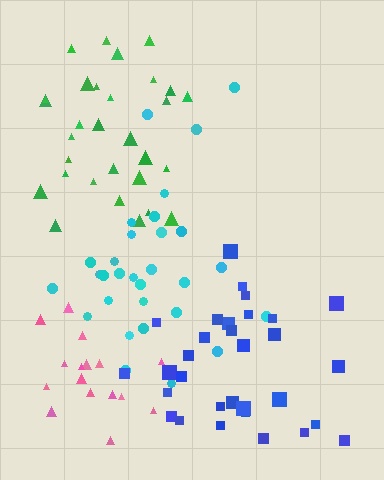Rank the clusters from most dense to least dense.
cyan, pink, blue, green.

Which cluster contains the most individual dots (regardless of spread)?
Blue (31).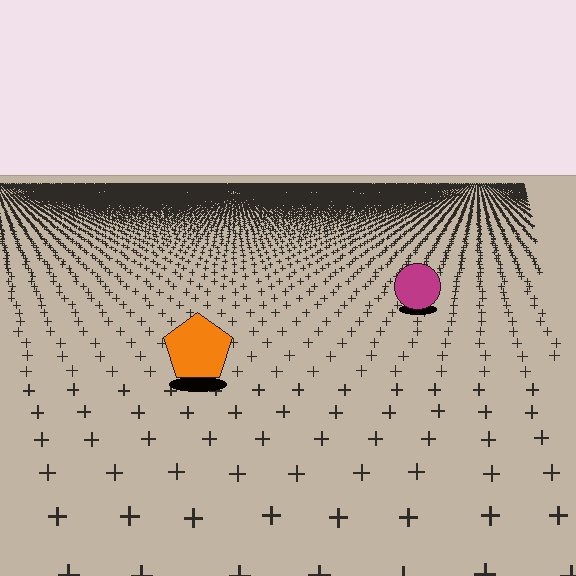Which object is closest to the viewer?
The orange pentagon is closest. The texture marks near it are larger and more spread out.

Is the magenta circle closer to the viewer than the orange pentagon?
No. The orange pentagon is closer — you can tell from the texture gradient: the ground texture is coarser near it.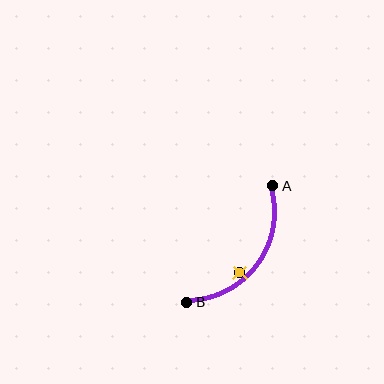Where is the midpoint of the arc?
The arc midpoint is the point on the curve farthest from the straight line joining A and B. It sits below and to the right of that line.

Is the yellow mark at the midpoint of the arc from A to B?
No — the yellow mark does not lie on the arc at all. It sits slightly inside the curve.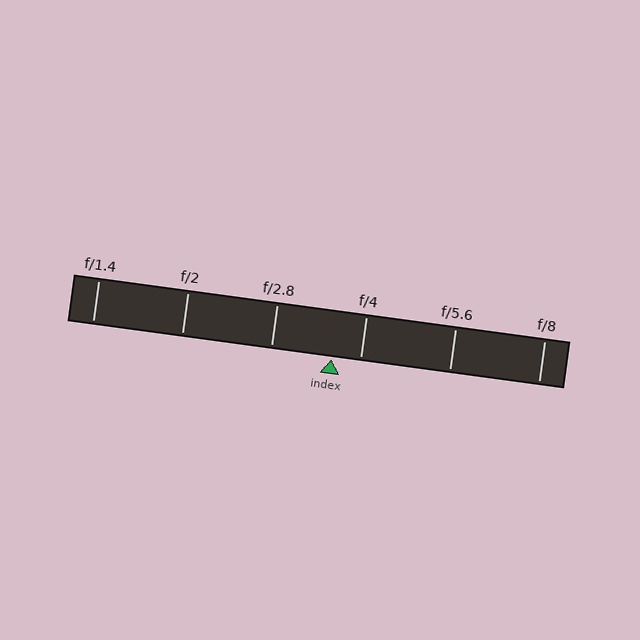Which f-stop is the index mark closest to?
The index mark is closest to f/4.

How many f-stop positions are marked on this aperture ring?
There are 6 f-stop positions marked.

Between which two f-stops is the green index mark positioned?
The index mark is between f/2.8 and f/4.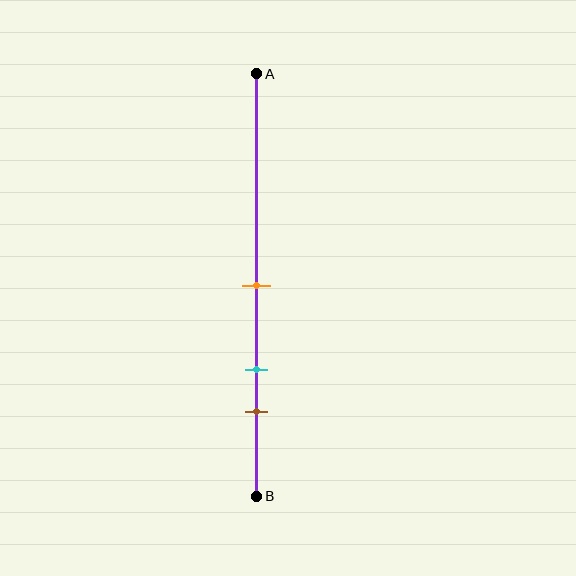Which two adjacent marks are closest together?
The cyan and brown marks are the closest adjacent pair.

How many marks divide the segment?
There are 3 marks dividing the segment.